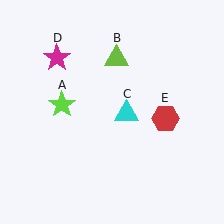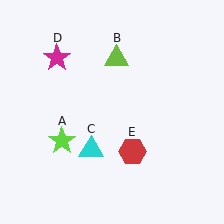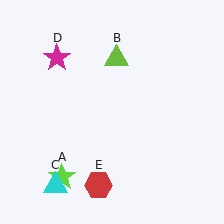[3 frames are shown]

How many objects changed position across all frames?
3 objects changed position: lime star (object A), cyan triangle (object C), red hexagon (object E).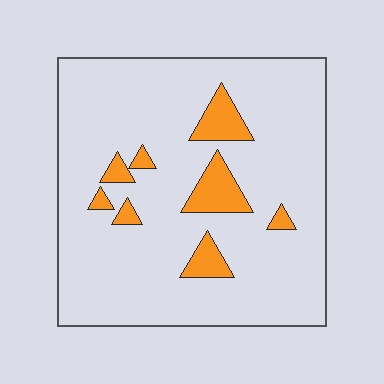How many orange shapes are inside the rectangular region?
8.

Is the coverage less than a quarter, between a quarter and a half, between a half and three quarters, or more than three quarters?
Less than a quarter.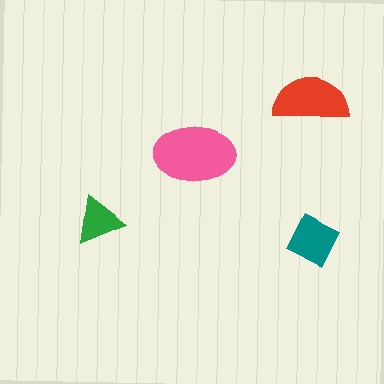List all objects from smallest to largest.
The green triangle, the teal diamond, the red semicircle, the pink ellipse.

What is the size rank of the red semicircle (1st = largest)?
2nd.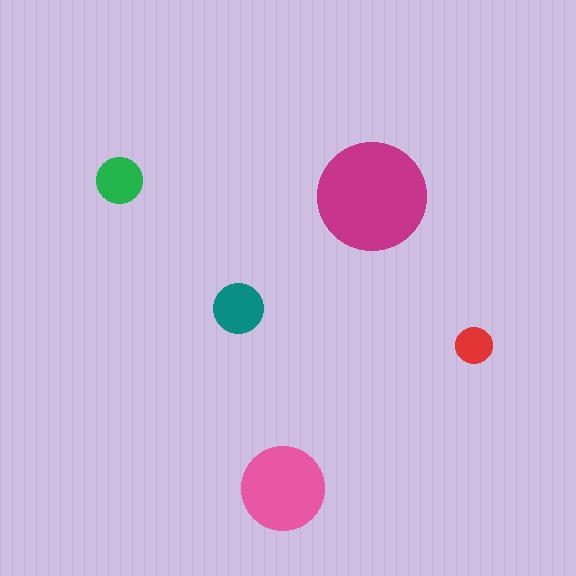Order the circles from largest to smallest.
the magenta one, the pink one, the teal one, the green one, the red one.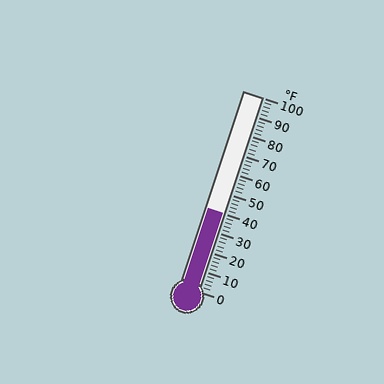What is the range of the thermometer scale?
The thermometer scale ranges from 0°F to 100°F.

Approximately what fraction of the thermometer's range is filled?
The thermometer is filled to approximately 40% of its range.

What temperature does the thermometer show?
The thermometer shows approximately 40°F.